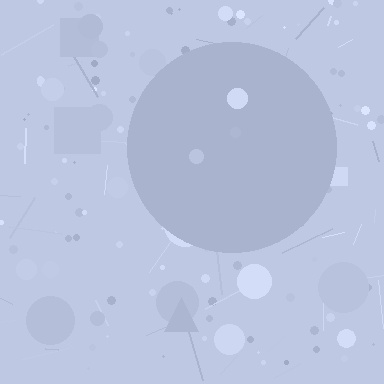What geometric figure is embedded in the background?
A circle is embedded in the background.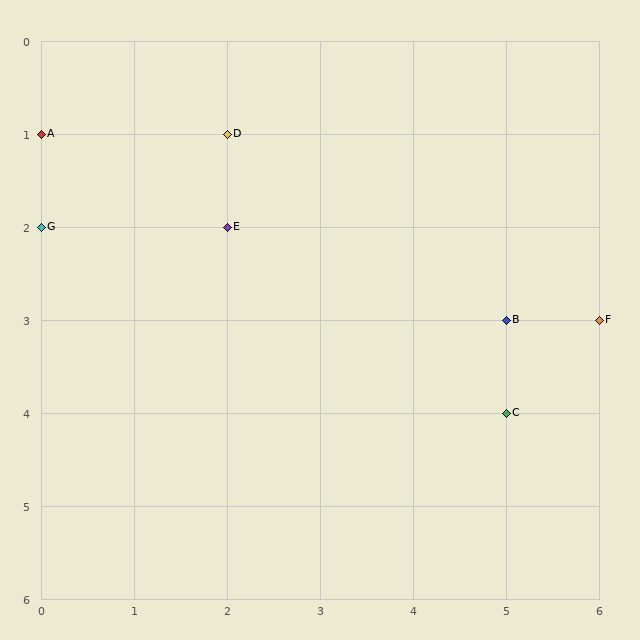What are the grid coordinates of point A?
Point A is at grid coordinates (0, 1).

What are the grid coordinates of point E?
Point E is at grid coordinates (2, 2).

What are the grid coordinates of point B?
Point B is at grid coordinates (5, 3).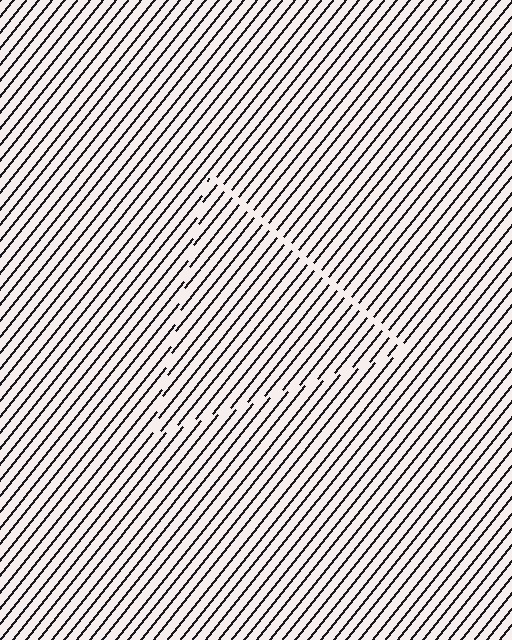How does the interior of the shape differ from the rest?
The interior of the shape contains the same grating, shifted by half a period — the contour is defined by the phase discontinuity where line-ends from the inner and outer gratings abut.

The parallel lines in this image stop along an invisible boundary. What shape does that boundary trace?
An illusory triangle. The interior of the shape contains the same grating, shifted by half a period — the contour is defined by the phase discontinuity where line-ends from the inner and outer gratings abut.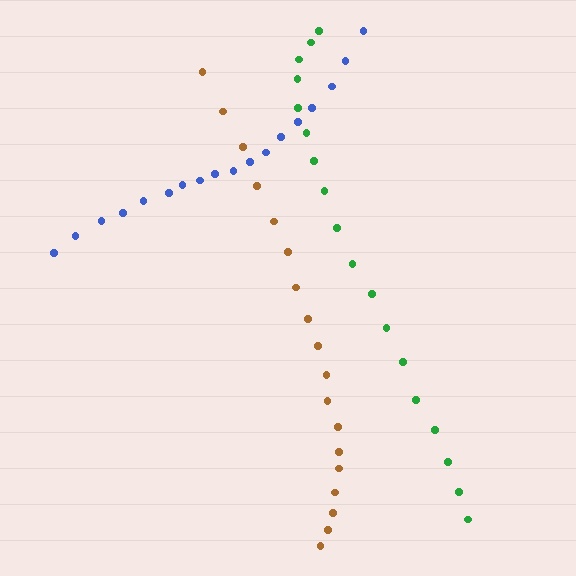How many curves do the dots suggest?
There are 3 distinct paths.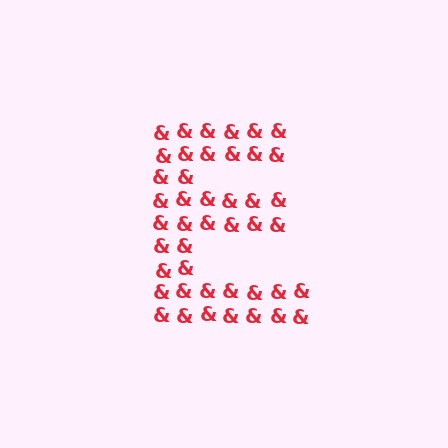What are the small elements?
The small elements are ampersands.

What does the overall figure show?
The overall figure shows the letter E.